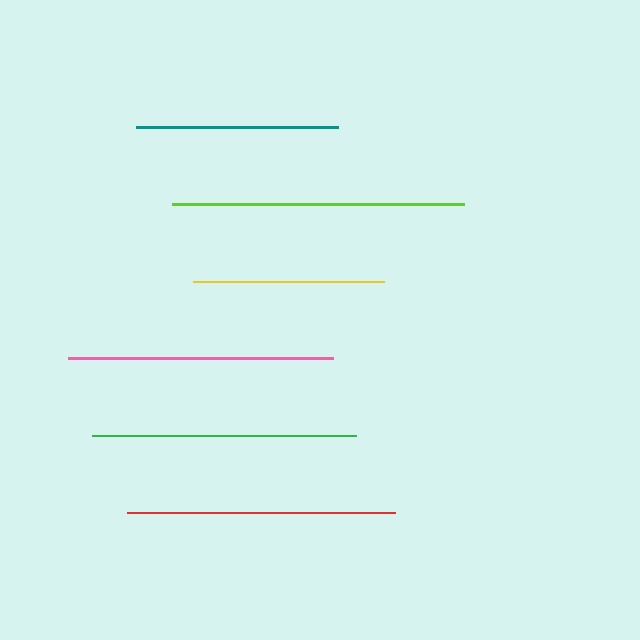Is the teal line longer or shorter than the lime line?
The lime line is longer than the teal line.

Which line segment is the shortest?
The yellow line is the shortest at approximately 190 pixels.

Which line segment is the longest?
The lime line is the longest at approximately 292 pixels.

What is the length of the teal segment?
The teal segment is approximately 202 pixels long.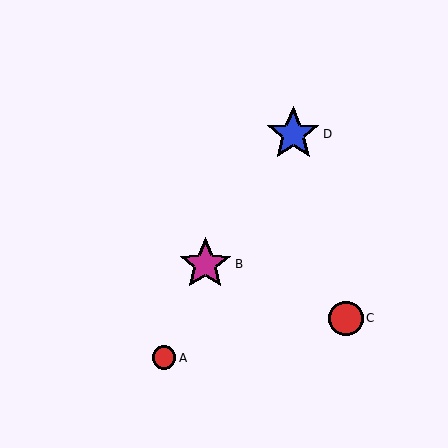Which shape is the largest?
The blue star (labeled D) is the largest.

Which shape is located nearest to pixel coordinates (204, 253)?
The magenta star (labeled B) at (205, 264) is nearest to that location.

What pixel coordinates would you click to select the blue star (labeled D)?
Click at (293, 134) to select the blue star D.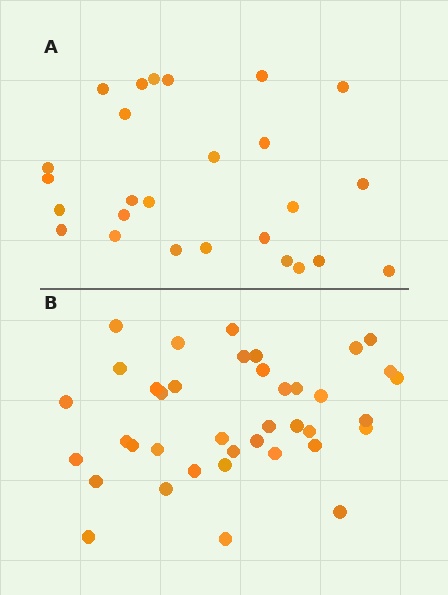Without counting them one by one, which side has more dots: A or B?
Region B (the bottom region) has more dots.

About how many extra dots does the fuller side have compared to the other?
Region B has approximately 15 more dots than region A.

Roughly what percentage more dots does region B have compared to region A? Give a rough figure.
About 50% more.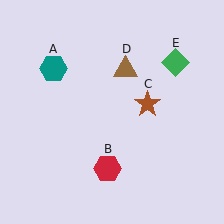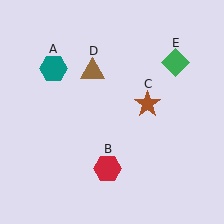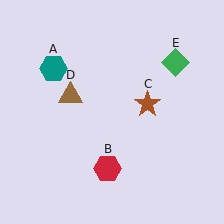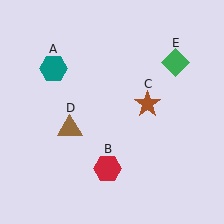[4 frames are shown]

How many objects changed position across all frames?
1 object changed position: brown triangle (object D).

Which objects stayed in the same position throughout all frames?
Teal hexagon (object A) and red hexagon (object B) and brown star (object C) and green diamond (object E) remained stationary.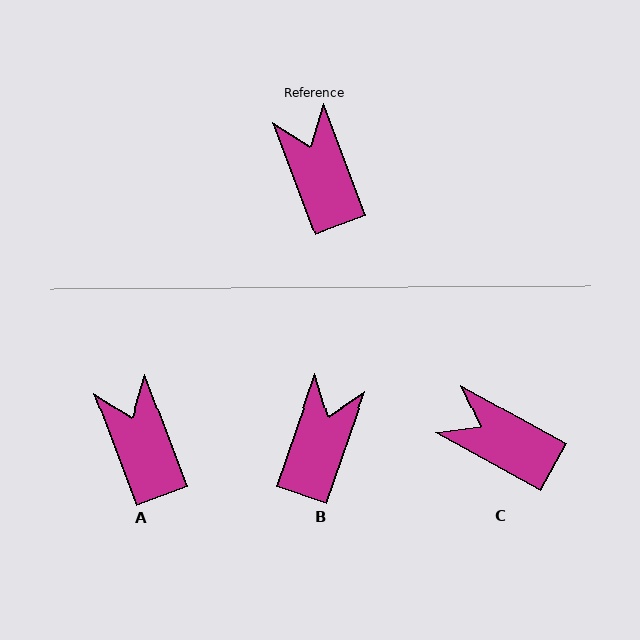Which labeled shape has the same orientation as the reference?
A.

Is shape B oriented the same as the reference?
No, it is off by about 40 degrees.